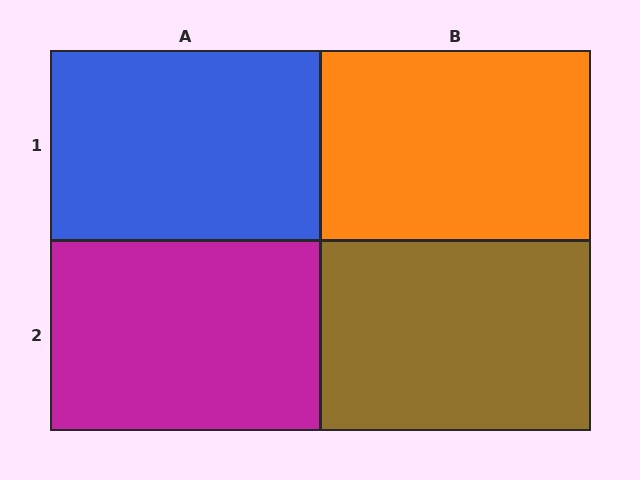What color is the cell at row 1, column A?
Blue.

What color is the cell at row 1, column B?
Orange.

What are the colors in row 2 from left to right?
Magenta, brown.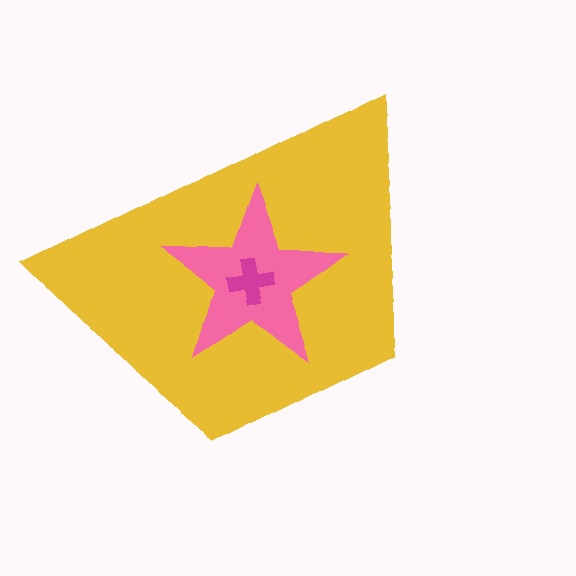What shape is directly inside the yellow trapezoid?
The pink star.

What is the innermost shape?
The magenta cross.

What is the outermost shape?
The yellow trapezoid.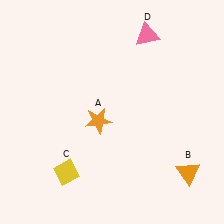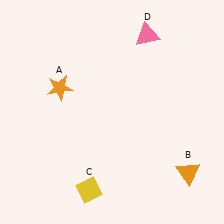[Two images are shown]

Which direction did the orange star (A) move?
The orange star (A) moved left.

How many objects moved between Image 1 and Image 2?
2 objects moved between the two images.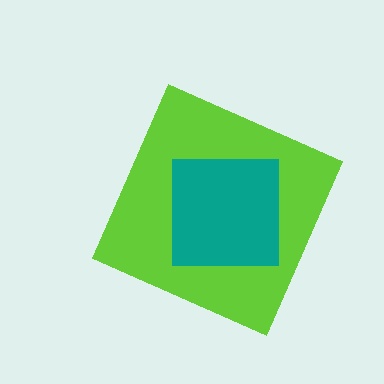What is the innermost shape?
The teal square.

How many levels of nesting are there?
2.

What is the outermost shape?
The lime diamond.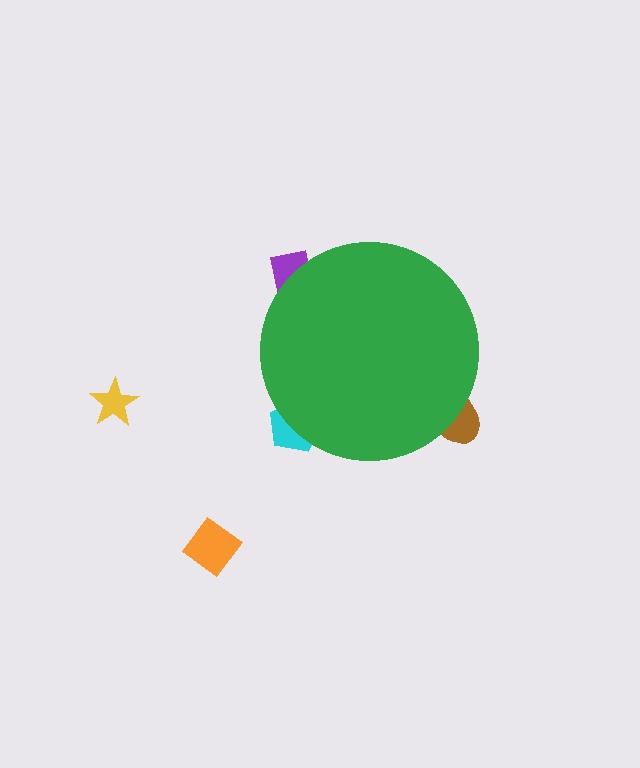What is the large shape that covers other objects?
A green circle.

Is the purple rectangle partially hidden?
Yes, the purple rectangle is partially hidden behind the green circle.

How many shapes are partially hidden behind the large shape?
3 shapes are partially hidden.